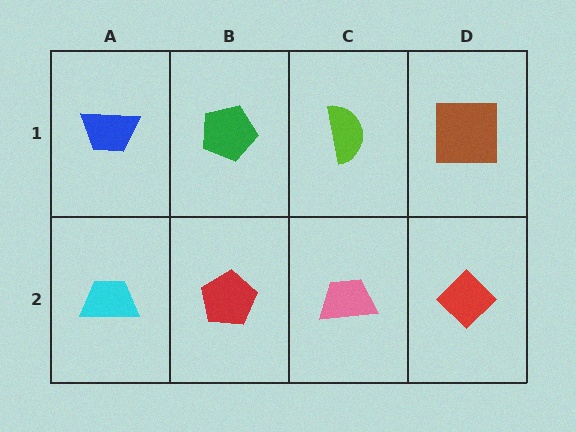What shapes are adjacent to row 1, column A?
A cyan trapezoid (row 2, column A), a green pentagon (row 1, column B).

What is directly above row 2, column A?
A blue trapezoid.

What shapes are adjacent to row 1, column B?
A red pentagon (row 2, column B), a blue trapezoid (row 1, column A), a lime semicircle (row 1, column C).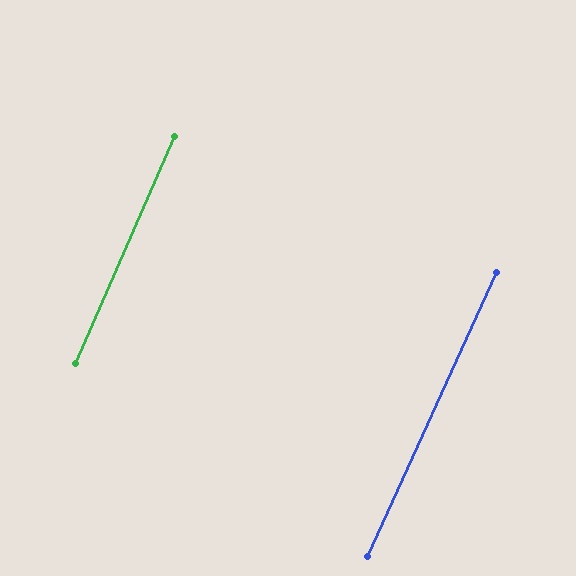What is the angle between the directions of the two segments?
Approximately 1 degree.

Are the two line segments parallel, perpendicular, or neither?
Parallel — their directions differ by only 0.7°.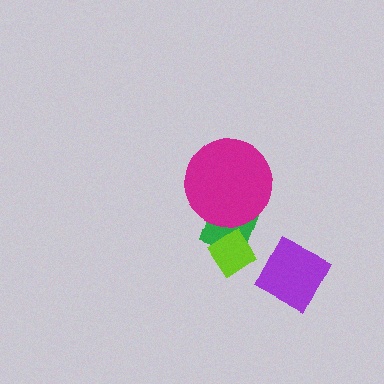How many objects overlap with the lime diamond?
1 object overlaps with the lime diamond.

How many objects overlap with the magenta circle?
1 object overlaps with the magenta circle.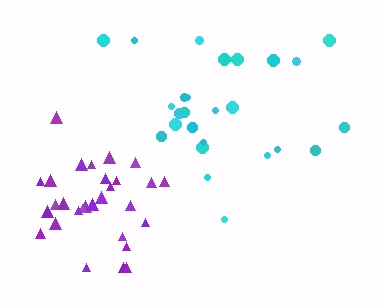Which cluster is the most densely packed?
Purple.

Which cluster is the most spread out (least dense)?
Cyan.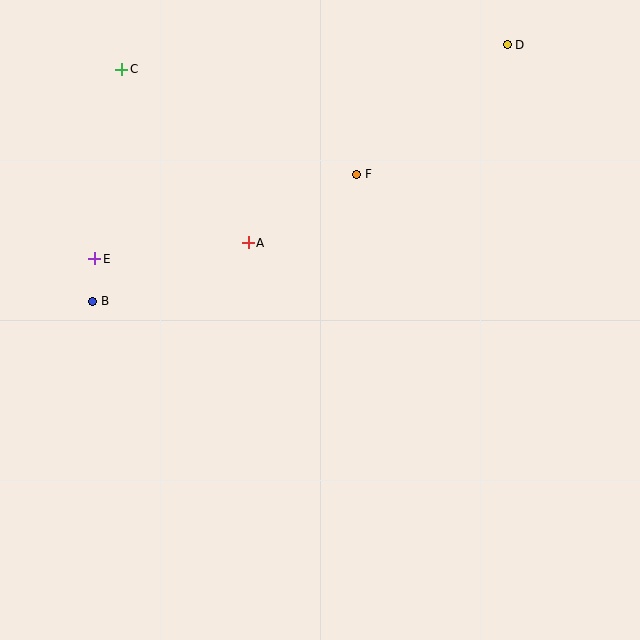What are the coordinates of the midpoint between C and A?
The midpoint between C and A is at (185, 156).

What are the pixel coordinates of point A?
Point A is at (248, 243).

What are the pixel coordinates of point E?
Point E is at (95, 259).